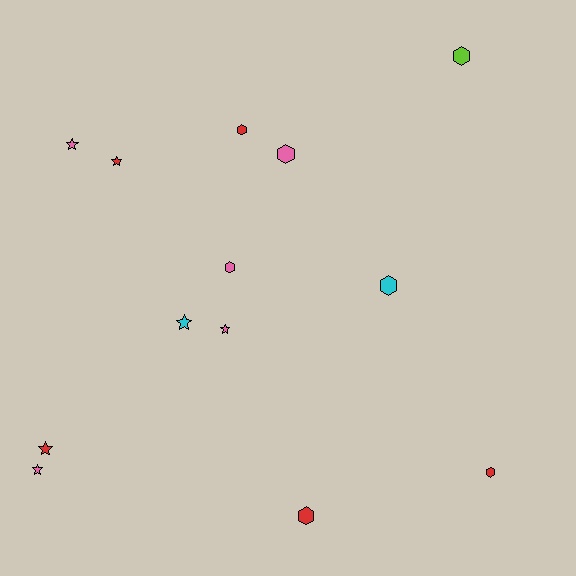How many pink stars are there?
There are 3 pink stars.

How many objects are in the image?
There are 13 objects.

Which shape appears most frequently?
Hexagon, with 7 objects.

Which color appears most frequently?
Red, with 5 objects.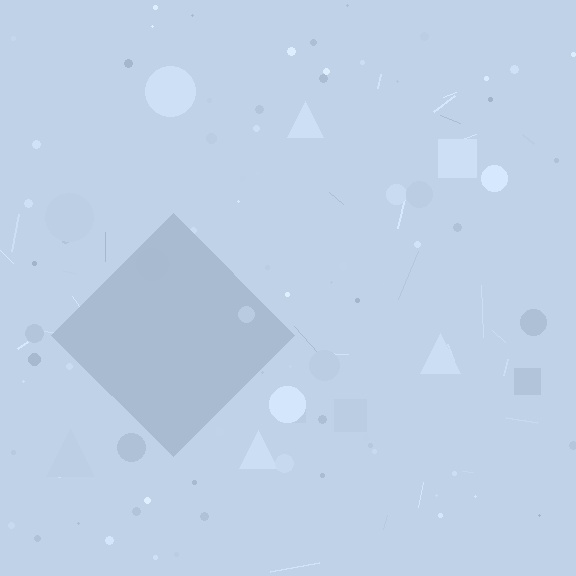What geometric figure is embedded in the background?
A diamond is embedded in the background.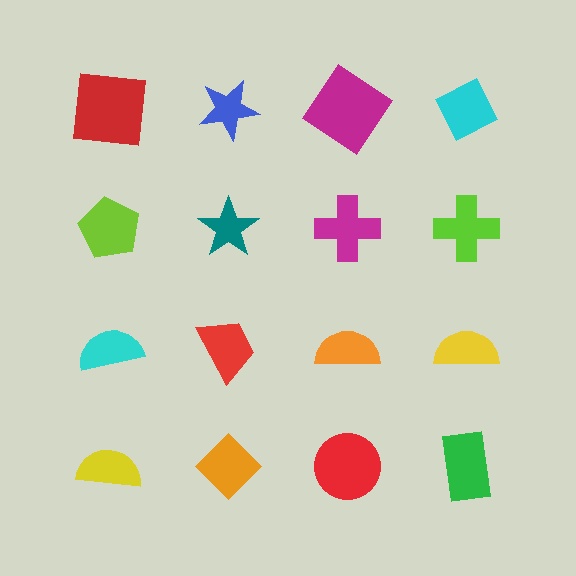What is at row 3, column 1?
A cyan semicircle.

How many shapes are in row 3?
4 shapes.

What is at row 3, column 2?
A red trapezoid.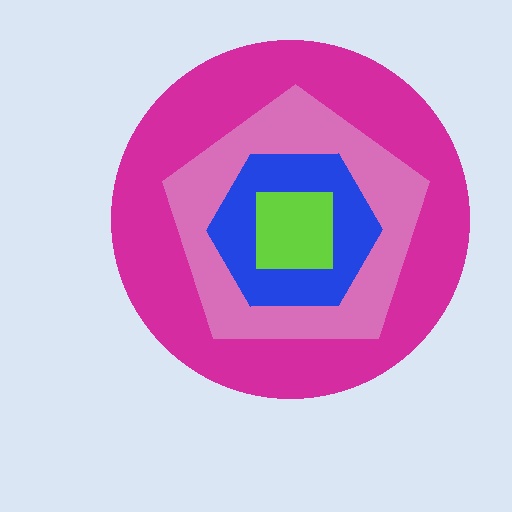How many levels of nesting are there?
4.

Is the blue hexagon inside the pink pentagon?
Yes.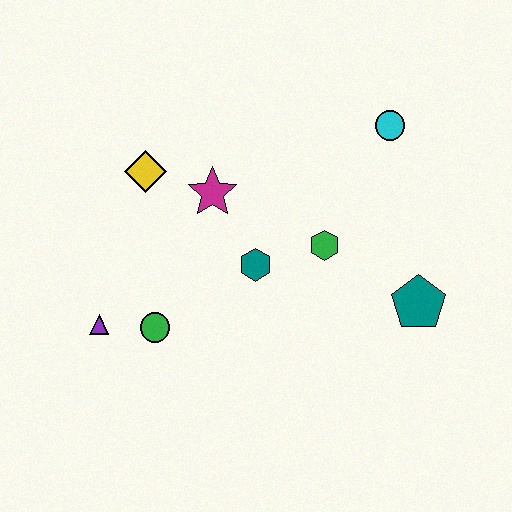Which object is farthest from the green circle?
The cyan circle is farthest from the green circle.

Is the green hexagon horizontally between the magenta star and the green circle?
No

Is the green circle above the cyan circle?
No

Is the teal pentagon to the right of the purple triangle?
Yes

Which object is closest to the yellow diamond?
The magenta star is closest to the yellow diamond.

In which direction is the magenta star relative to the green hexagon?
The magenta star is to the left of the green hexagon.